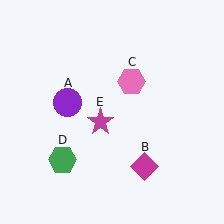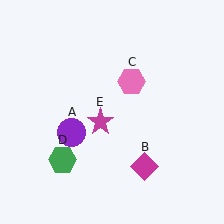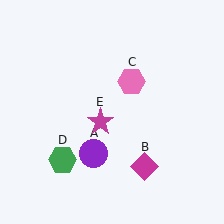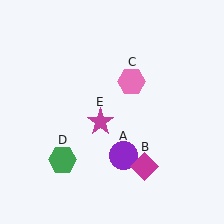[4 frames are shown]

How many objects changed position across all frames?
1 object changed position: purple circle (object A).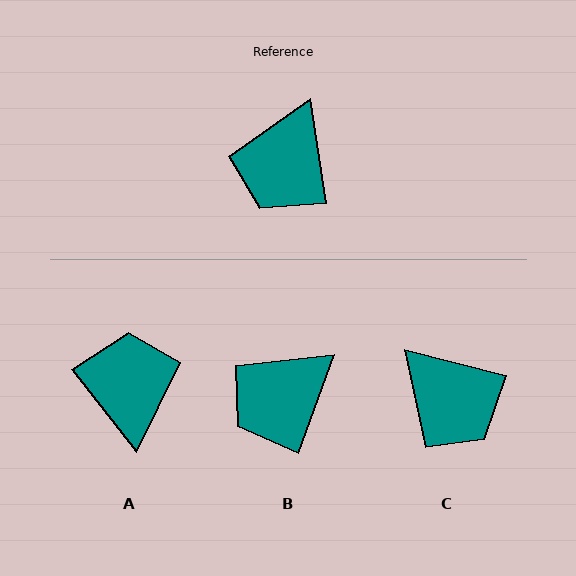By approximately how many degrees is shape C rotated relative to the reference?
Approximately 67 degrees counter-clockwise.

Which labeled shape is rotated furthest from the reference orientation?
A, about 151 degrees away.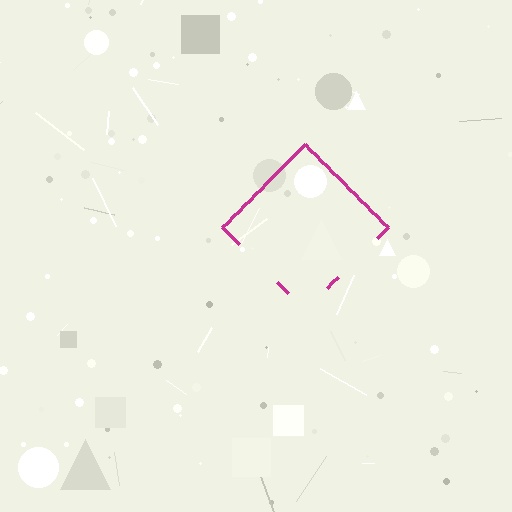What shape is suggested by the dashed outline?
The dashed outline suggests a diamond.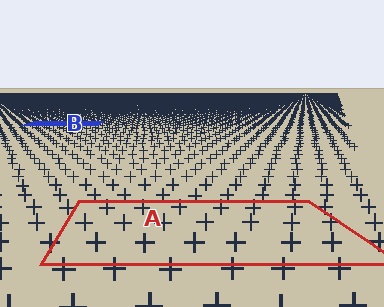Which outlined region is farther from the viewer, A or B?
Region B is farther from the viewer — the texture elements inside it appear smaller and more densely packed.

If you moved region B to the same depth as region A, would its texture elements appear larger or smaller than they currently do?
They would appear larger. At a closer depth, the same texture elements are projected at a bigger on-screen size.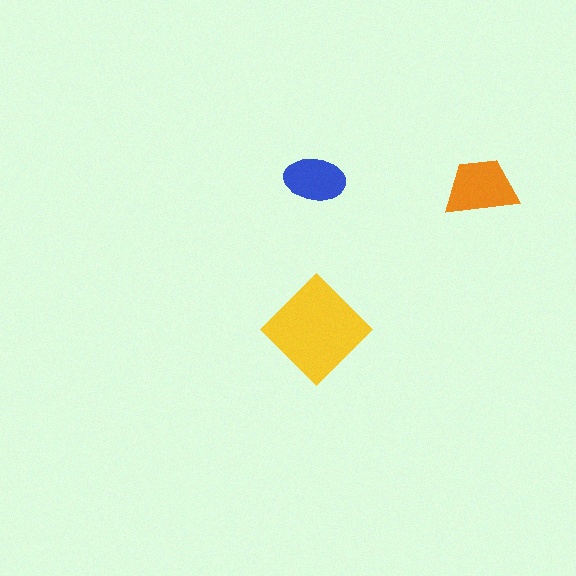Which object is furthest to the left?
The blue ellipse is leftmost.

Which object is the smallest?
The blue ellipse.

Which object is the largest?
The yellow diamond.